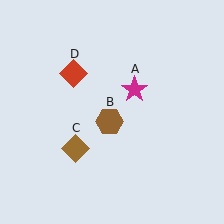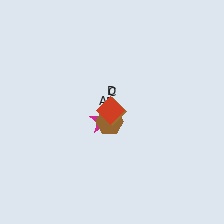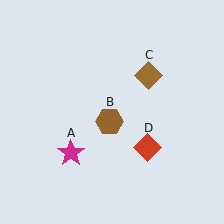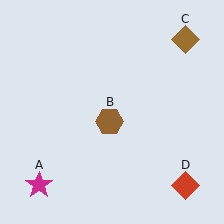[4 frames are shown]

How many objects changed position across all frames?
3 objects changed position: magenta star (object A), brown diamond (object C), red diamond (object D).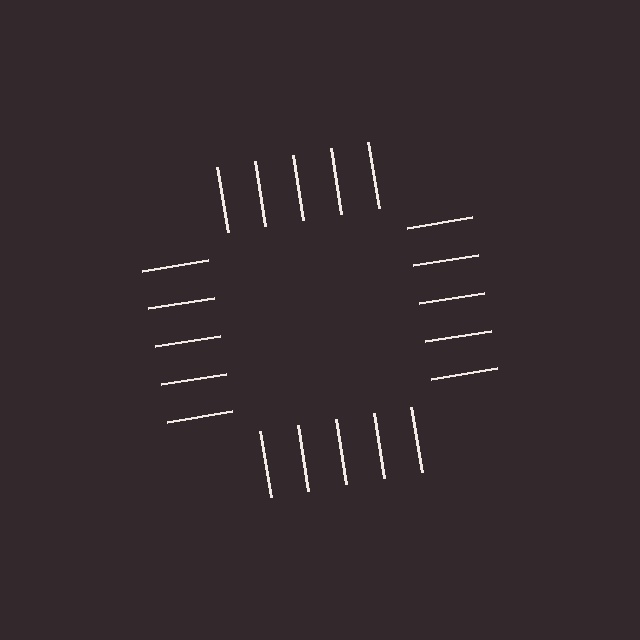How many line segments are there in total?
20 — 5 along each of the 4 edges.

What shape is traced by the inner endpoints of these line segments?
An illusory square — the line segments terminate on its edges but no continuous stroke is drawn.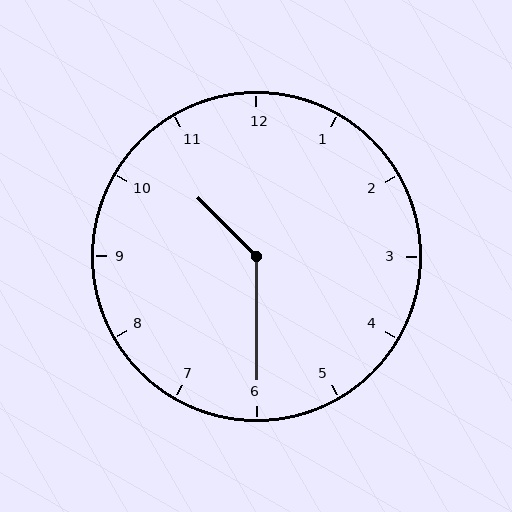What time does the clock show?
10:30.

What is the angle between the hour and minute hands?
Approximately 135 degrees.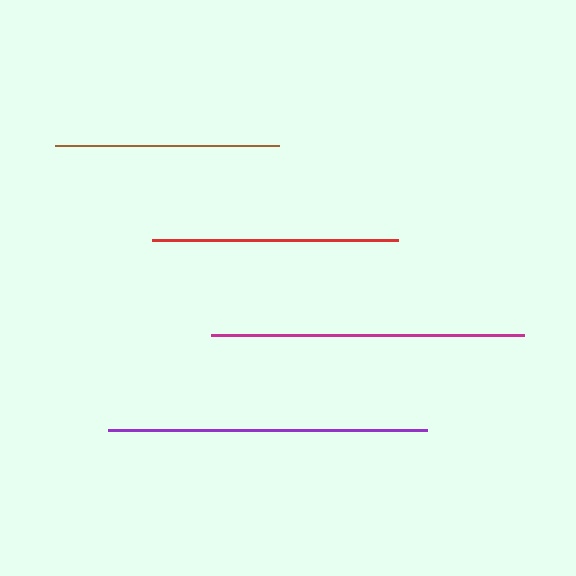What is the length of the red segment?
The red segment is approximately 246 pixels long.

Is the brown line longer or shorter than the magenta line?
The magenta line is longer than the brown line.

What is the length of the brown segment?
The brown segment is approximately 223 pixels long.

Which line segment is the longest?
The purple line is the longest at approximately 319 pixels.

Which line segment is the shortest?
The brown line is the shortest at approximately 223 pixels.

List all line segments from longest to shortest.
From longest to shortest: purple, magenta, red, brown.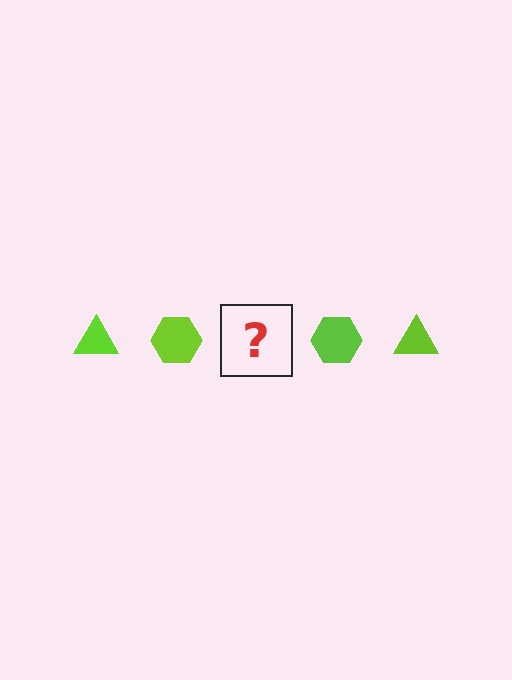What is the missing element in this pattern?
The missing element is a lime triangle.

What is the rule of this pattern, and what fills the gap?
The rule is that the pattern cycles through triangle, hexagon shapes in lime. The gap should be filled with a lime triangle.